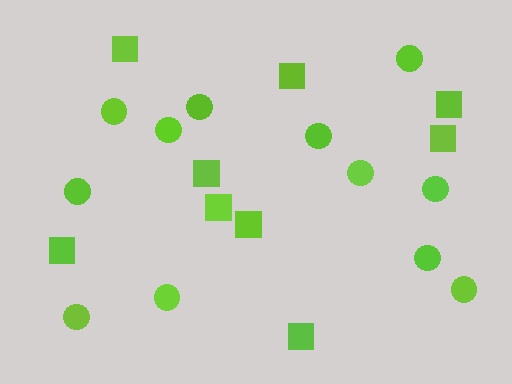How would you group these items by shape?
There are 2 groups: one group of circles (12) and one group of squares (9).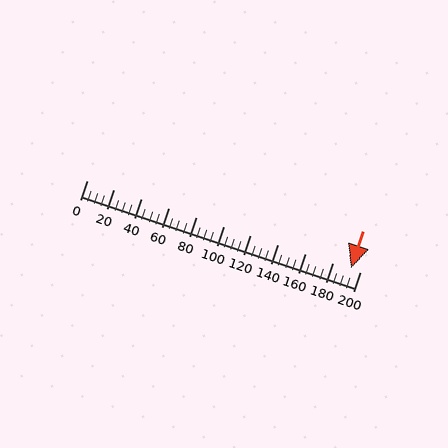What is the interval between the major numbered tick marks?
The major tick marks are spaced 20 units apart.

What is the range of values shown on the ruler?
The ruler shows values from 0 to 200.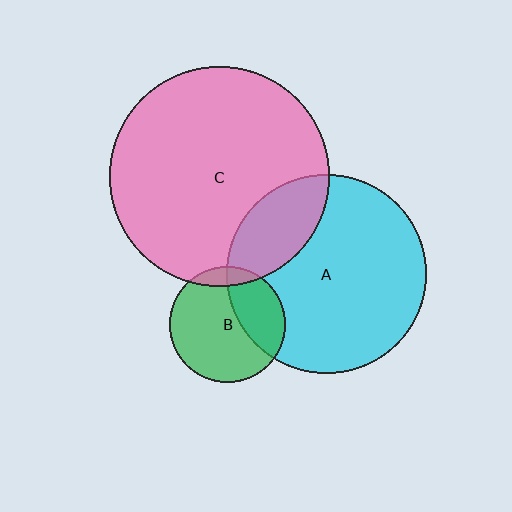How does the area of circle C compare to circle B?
Approximately 3.6 times.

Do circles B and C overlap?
Yes.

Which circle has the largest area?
Circle C (pink).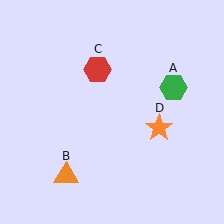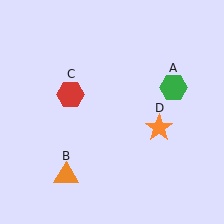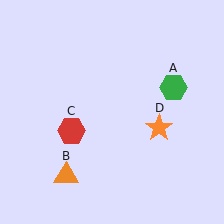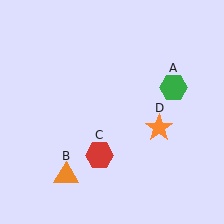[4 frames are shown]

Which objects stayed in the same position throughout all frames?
Green hexagon (object A) and orange triangle (object B) and orange star (object D) remained stationary.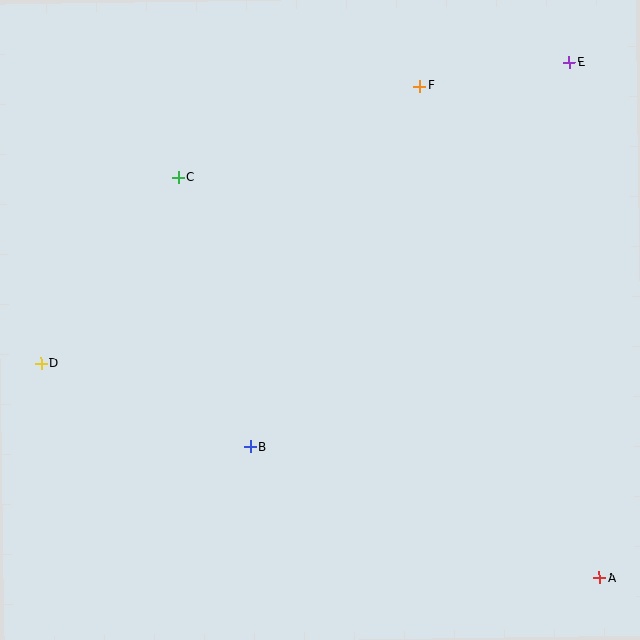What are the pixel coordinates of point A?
Point A is at (599, 578).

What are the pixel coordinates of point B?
Point B is at (250, 446).